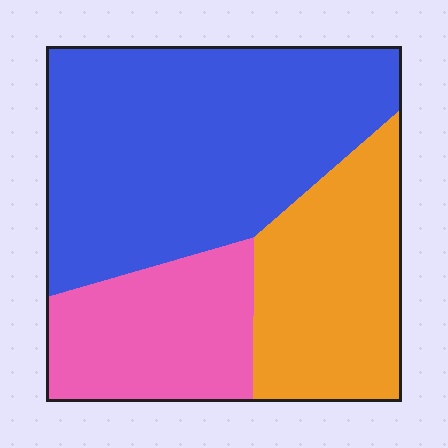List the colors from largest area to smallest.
From largest to smallest: blue, orange, pink.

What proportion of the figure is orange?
Orange takes up about one quarter (1/4) of the figure.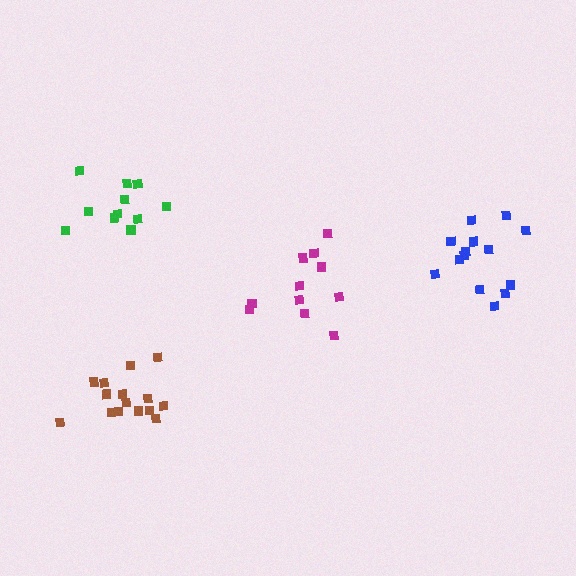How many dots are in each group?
Group 1: 11 dots, Group 2: 11 dots, Group 3: 14 dots, Group 4: 15 dots (51 total).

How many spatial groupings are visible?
There are 4 spatial groupings.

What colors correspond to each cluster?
The clusters are colored: green, magenta, blue, brown.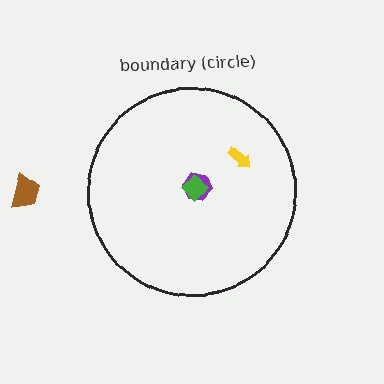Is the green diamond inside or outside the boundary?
Inside.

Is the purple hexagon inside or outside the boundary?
Inside.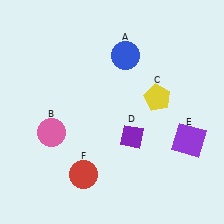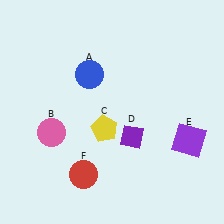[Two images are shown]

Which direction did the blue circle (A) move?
The blue circle (A) moved left.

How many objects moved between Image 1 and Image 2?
2 objects moved between the two images.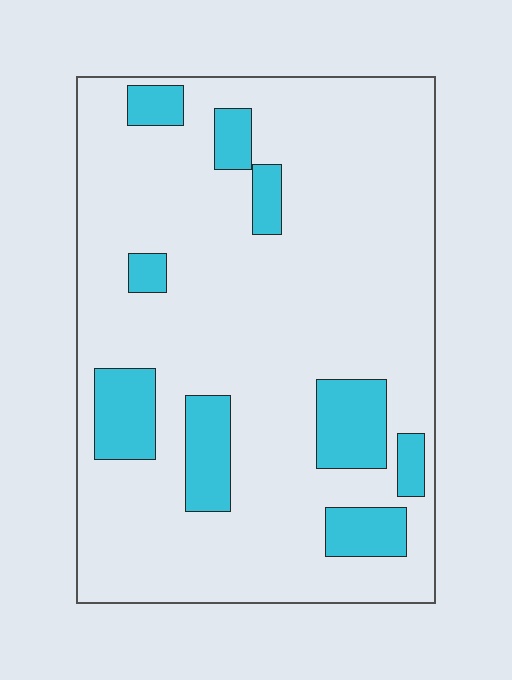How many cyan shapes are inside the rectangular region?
9.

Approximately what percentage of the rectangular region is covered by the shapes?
Approximately 15%.